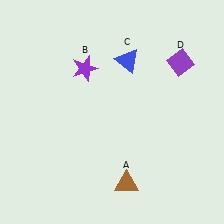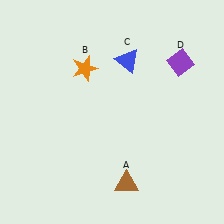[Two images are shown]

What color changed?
The star (B) changed from purple in Image 1 to orange in Image 2.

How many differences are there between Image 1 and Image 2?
There is 1 difference between the two images.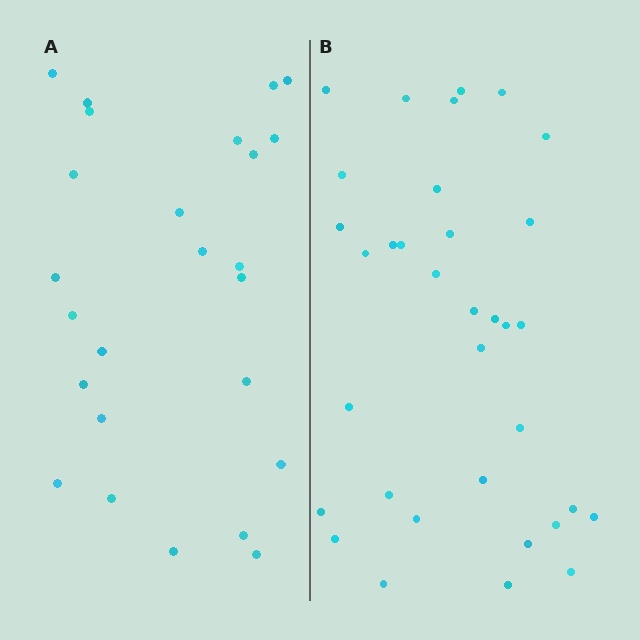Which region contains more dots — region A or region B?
Region B (the right region) has more dots.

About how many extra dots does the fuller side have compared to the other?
Region B has roughly 8 or so more dots than region A.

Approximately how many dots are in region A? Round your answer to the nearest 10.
About 20 dots. (The exact count is 25, which rounds to 20.)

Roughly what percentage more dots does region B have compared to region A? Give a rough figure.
About 35% more.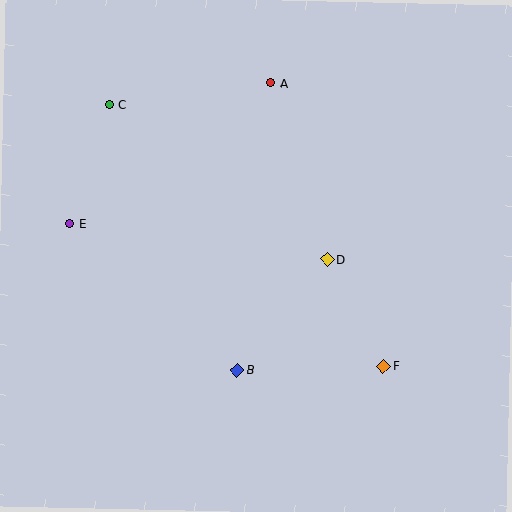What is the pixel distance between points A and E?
The distance between A and E is 245 pixels.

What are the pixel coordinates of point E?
Point E is at (70, 223).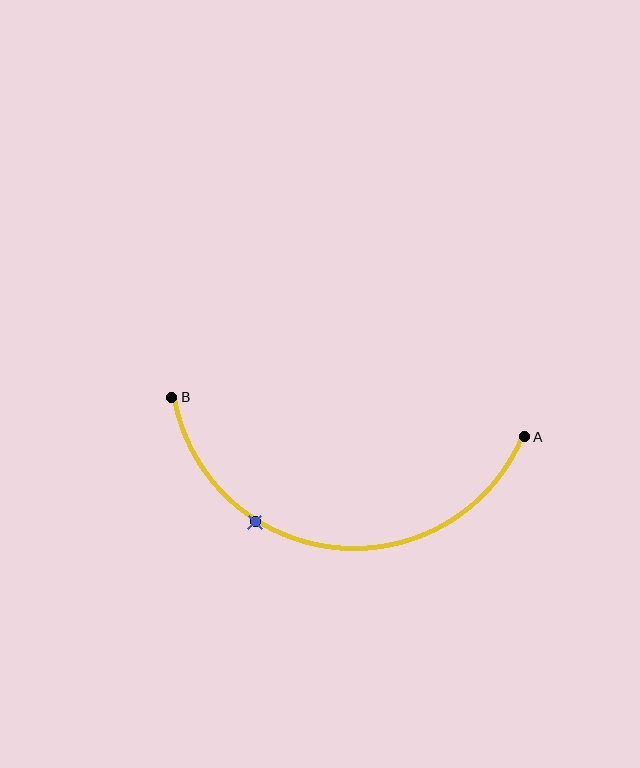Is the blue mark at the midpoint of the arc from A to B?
No. The blue mark lies on the arc but is closer to endpoint B. The arc midpoint would be at the point on the curve equidistant along the arc from both A and B.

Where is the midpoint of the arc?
The arc midpoint is the point on the curve farthest from the straight line joining A and B. It sits below that line.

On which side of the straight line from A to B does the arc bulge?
The arc bulges below the straight line connecting A and B.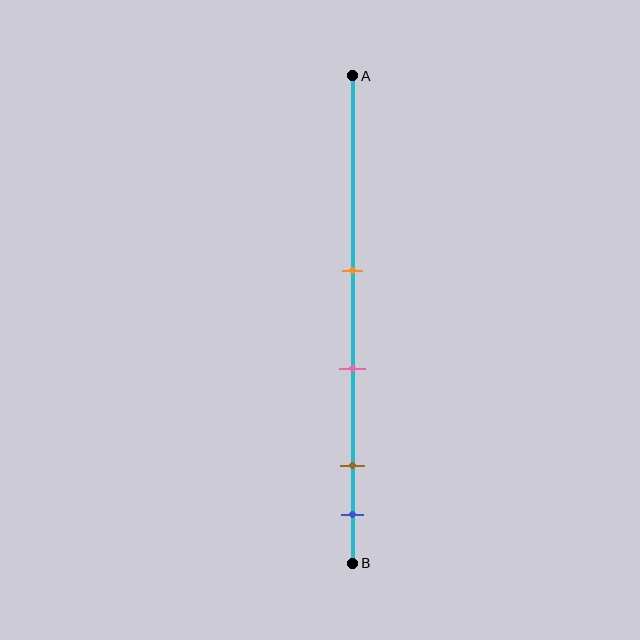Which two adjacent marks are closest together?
The brown and blue marks are the closest adjacent pair.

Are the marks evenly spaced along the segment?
No, the marks are not evenly spaced.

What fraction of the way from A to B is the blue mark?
The blue mark is approximately 90% (0.9) of the way from A to B.